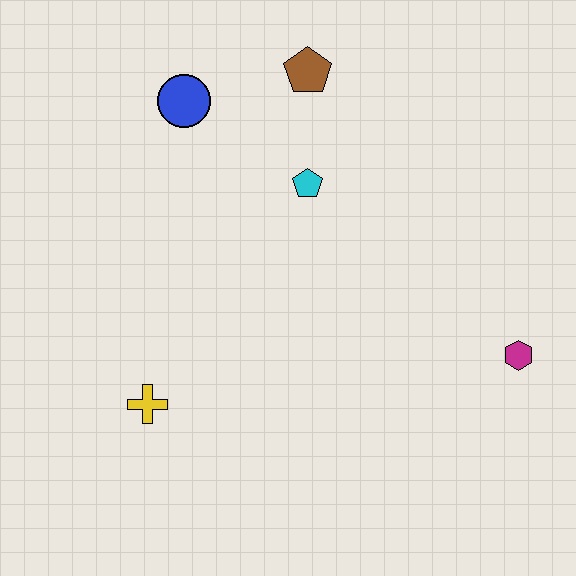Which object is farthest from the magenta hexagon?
The blue circle is farthest from the magenta hexagon.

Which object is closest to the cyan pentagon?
The brown pentagon is closest to the cyan pentagon.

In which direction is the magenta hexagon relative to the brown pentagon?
The magenta hexagon is below the brown pentagon.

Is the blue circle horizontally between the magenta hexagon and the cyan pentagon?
No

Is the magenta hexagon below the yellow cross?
No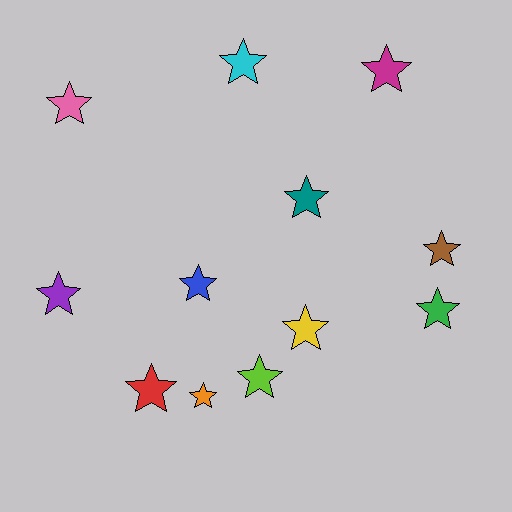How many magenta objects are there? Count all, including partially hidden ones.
There is 1 magenta object.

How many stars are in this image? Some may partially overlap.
There are 12 stars.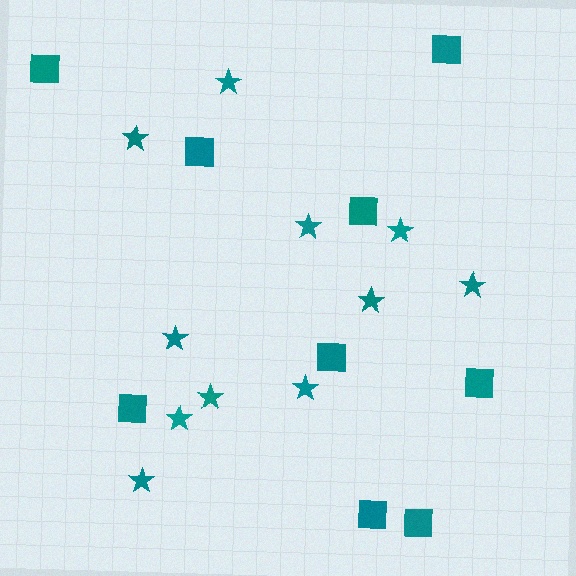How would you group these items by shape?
There are 2 groups: one group of stars (11) and one group of squares (9).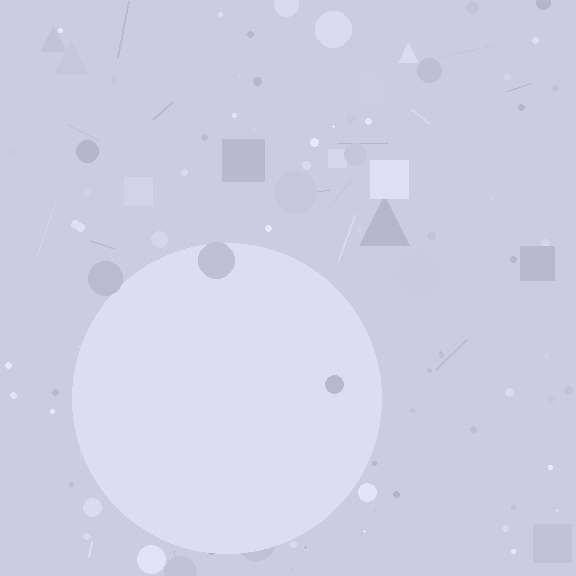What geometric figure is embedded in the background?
A circle is embedded in the background.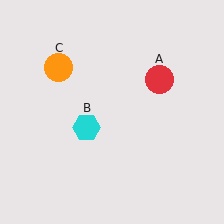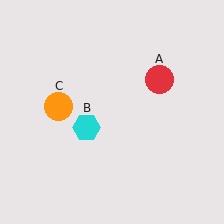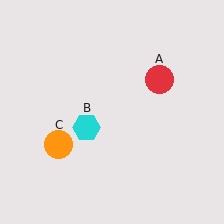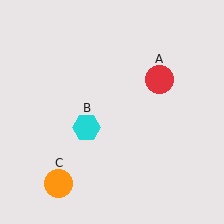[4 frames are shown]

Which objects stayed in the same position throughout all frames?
Red circle (object A) and cyan hexagon (object B) remained stationary.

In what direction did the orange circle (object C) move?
The orange circle (object C) moved down.